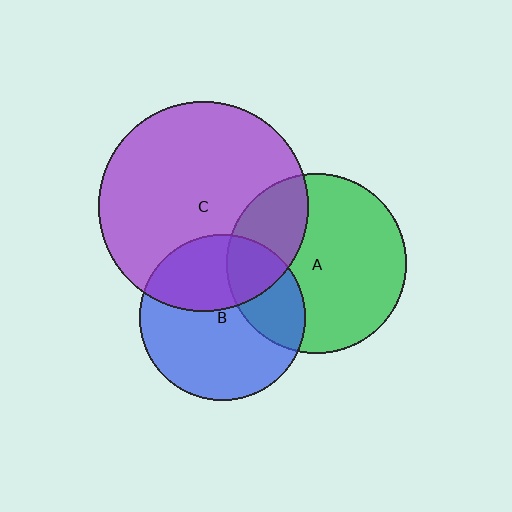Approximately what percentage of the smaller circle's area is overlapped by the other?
Approximately 25%.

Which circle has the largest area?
Circle C (purple).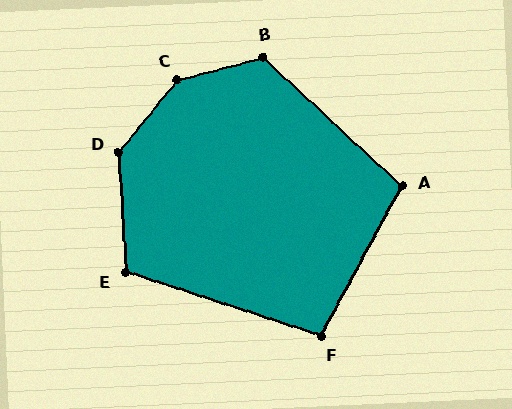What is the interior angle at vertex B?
Approximately 122 degrees (obtuse).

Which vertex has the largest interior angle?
C, at approximately 144 degrees.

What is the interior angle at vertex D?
Approximately 138 degrees (obtuse).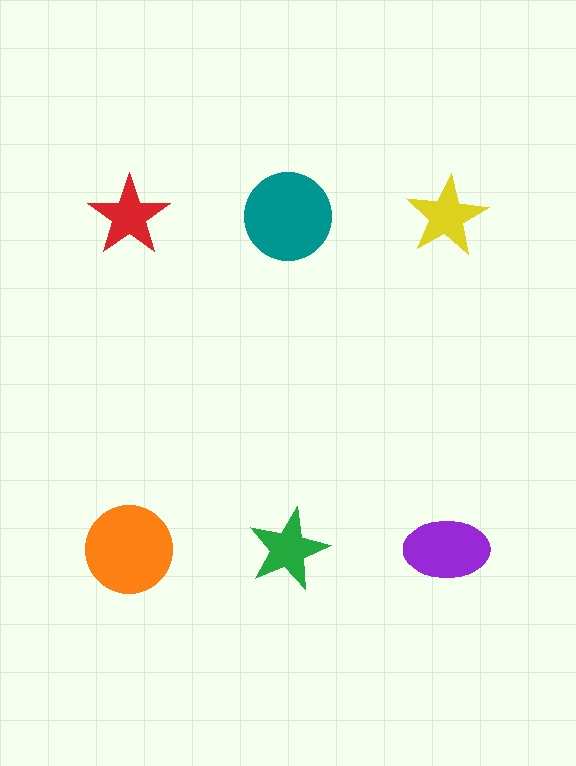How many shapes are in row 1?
3 shapes.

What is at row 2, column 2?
A green star.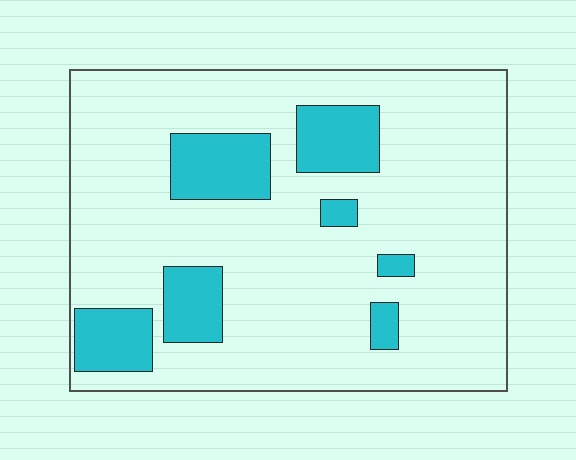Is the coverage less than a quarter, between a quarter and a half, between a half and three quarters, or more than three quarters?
Less than a quarter.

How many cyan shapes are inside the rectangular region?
7.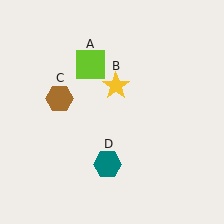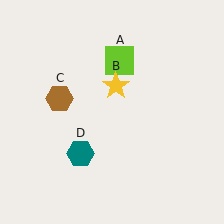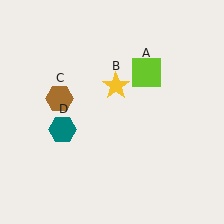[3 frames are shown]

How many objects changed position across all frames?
2 objects changed position: lime square (object A), teal hexagon (object D).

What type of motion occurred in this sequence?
The lime square (object A), teal hexagon (object D) rotated clockwise around the center of the scene.